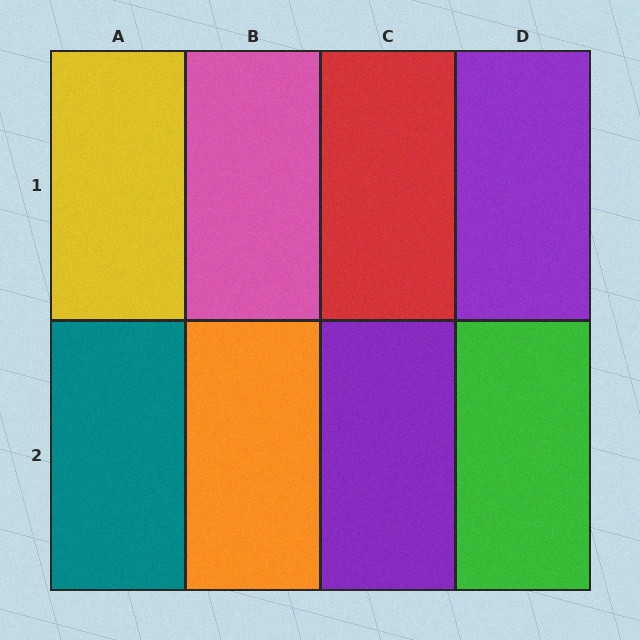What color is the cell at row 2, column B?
Orange.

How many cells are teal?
1 cell is teal.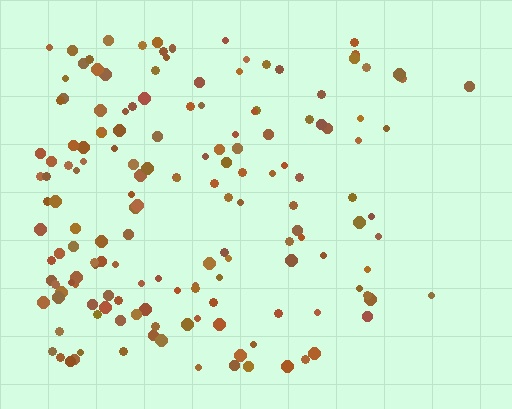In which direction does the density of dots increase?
From right to left, with the left side densest.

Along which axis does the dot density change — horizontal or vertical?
Horizontal.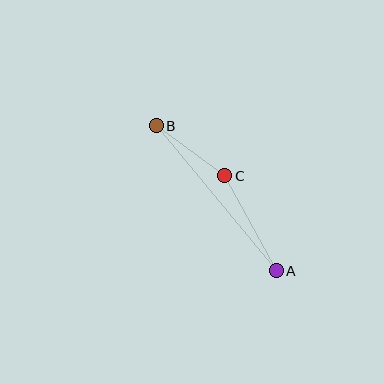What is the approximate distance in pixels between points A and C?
The distance between A and C is approximately 108 pixels.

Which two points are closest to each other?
Points B and C are closest to each other.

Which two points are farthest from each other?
Points A and B are farthest from each other.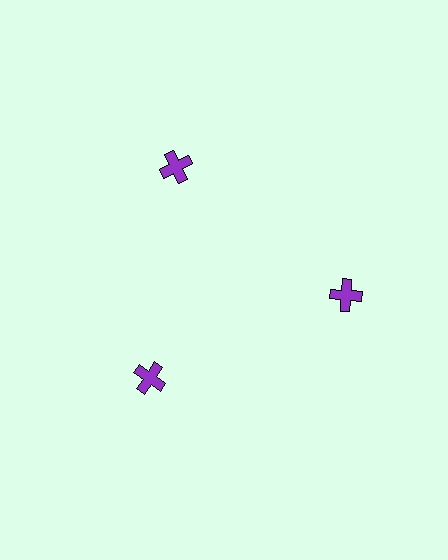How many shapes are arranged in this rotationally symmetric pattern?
There are 3 shapes, arranged in 3 groups of 1.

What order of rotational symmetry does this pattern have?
This pattern has 3-fold rotational symmetry.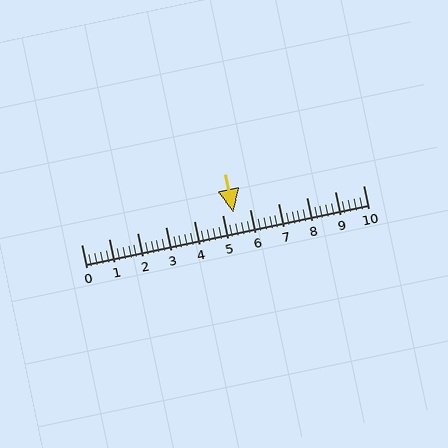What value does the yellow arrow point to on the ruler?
The yellow arrow points to approximately 5.4.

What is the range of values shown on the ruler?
The ruler shows values from 0 to 10.